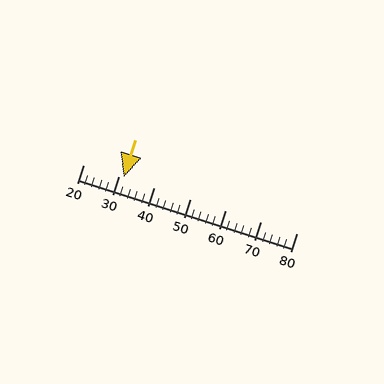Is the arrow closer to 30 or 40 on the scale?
The arrow is closer to 30.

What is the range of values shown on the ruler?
The ruler shows values from 20 to 80.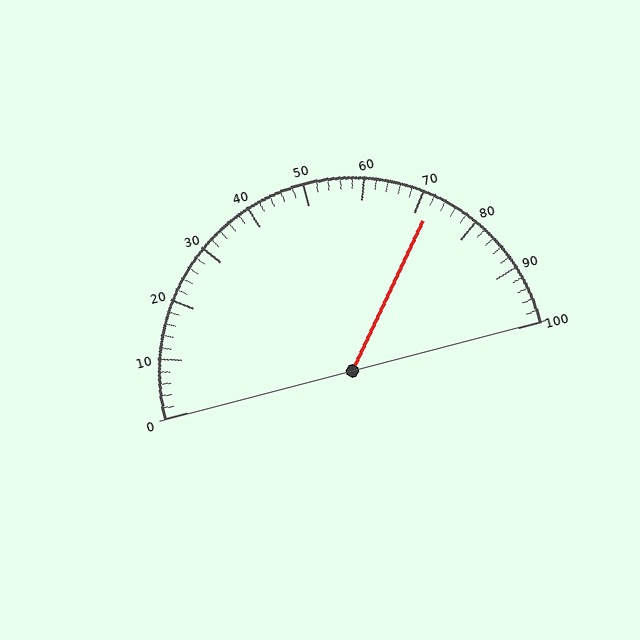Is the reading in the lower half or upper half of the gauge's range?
The reading is in the upper half of the range (0 to 100).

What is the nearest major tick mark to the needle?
The nearest major tick mark is 70.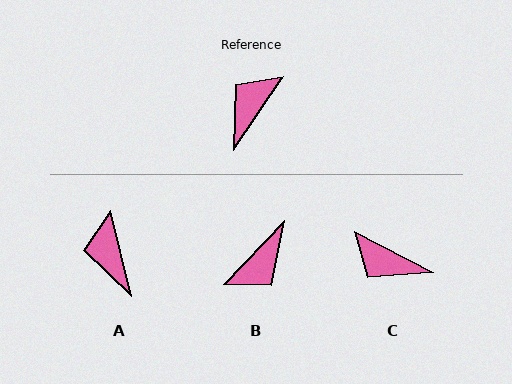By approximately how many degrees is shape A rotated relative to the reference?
Approximately 48 degrees counter-clockwise.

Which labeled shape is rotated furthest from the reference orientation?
B, about 170 degrees away.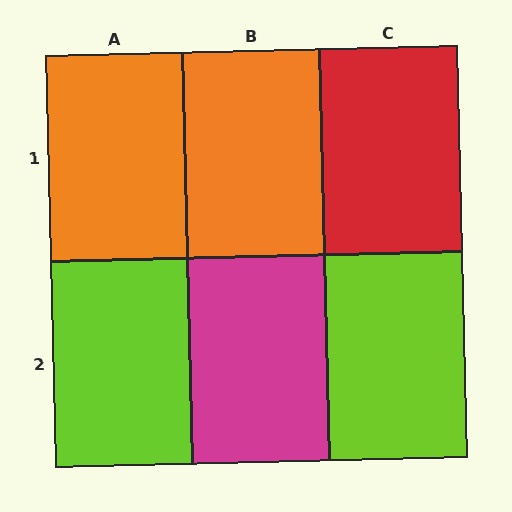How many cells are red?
1 cell is red.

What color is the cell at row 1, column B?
Orange.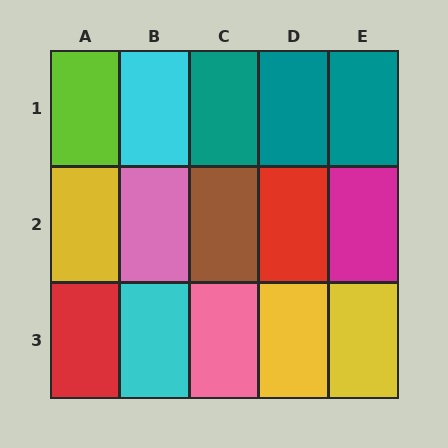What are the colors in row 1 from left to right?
Lime, cyan, teal, teal, teal.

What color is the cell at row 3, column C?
Pink.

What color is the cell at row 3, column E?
Yellow.